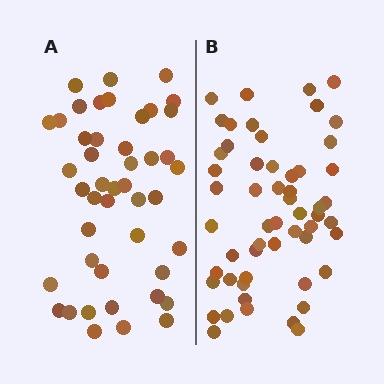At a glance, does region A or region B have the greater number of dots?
Region B (the right region) has more dots.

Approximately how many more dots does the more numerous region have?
Region B has roughly 10 or so more dots than region A.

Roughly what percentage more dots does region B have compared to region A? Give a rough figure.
About 20% more.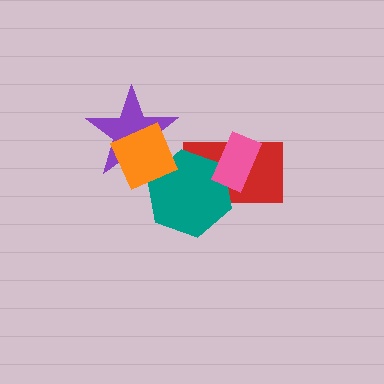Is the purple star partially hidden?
Yes, it is partially covered by another shape.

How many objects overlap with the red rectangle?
2 objects overlap with the red rectangle.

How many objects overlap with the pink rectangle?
2 objects overlap with the pink rectangle.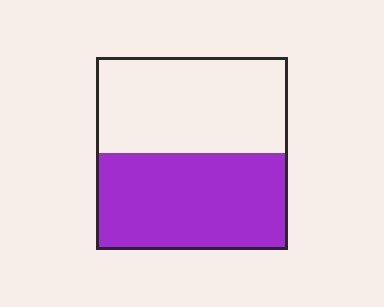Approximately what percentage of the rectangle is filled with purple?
Approximately 50%.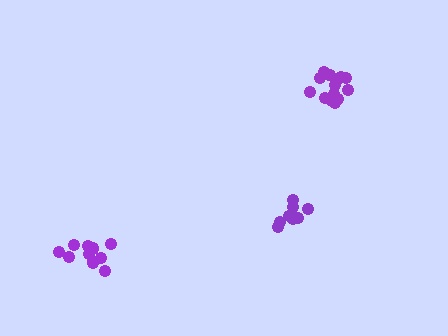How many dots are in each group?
Group 1: 10 dots, Group 2: 11 dots, Group 3: 14 dots (35 total).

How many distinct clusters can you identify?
There are 3 distinct clusters.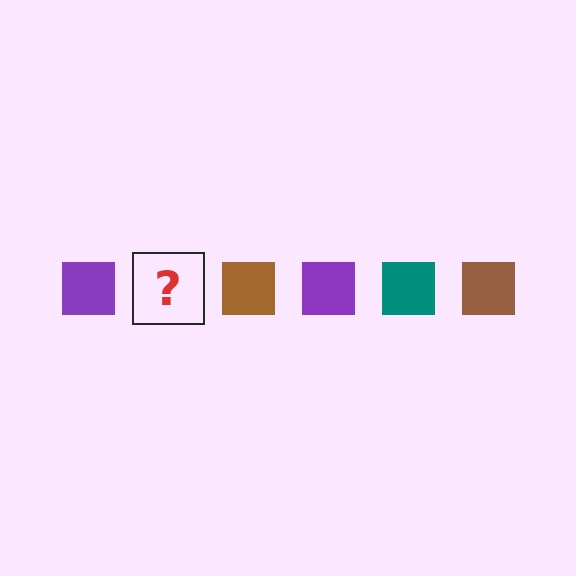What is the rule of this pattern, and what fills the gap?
The rule is that the pattern cycles through purple, teal, brown squares. The gap should be filled with a teal square.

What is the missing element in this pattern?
The missing element is a teal square.